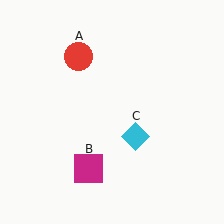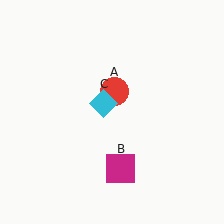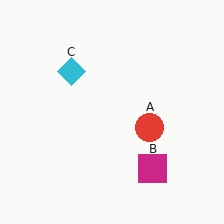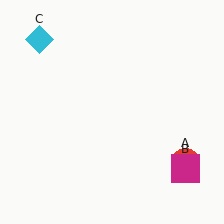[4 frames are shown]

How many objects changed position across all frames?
3 objects changed position: red circle (object A), magenta square (object B), cyan diamond (object C).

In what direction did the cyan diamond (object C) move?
The cyan diamond (object C) moved up and to the left.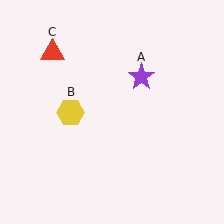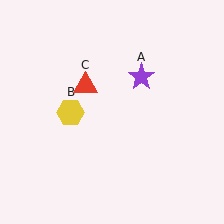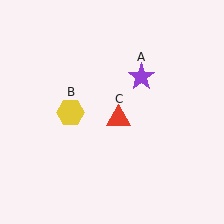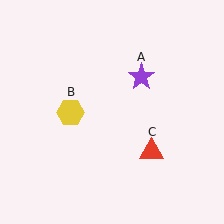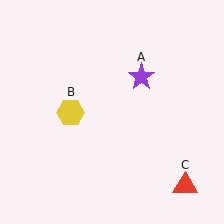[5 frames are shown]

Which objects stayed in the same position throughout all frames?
Purple star (object A) and yellow hexagon (object B) remained stationary.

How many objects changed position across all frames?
1 object changed position: red triangle (object C).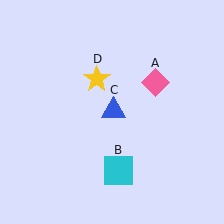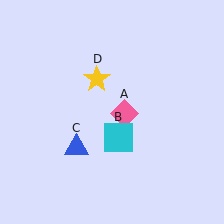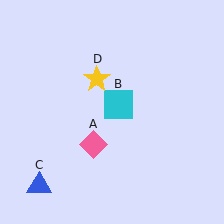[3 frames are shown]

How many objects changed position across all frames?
3 objects changed position: pink diamond (object A), cyan square (object B), blue triangle (object C).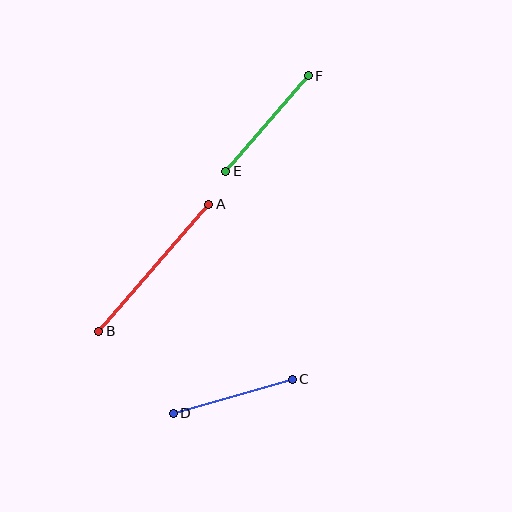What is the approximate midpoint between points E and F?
The midpoint is at approximately (267, 124) pixels.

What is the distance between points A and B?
The distance is approximately 168 pixels.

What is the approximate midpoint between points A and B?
The midpoint is at approximately (154, 268) pixels.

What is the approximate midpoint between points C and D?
The midpoint is at approximately (233, 396) pixels.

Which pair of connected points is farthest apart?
Points A and B are farthest apart.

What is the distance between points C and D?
The distance is approximately 124 pixels.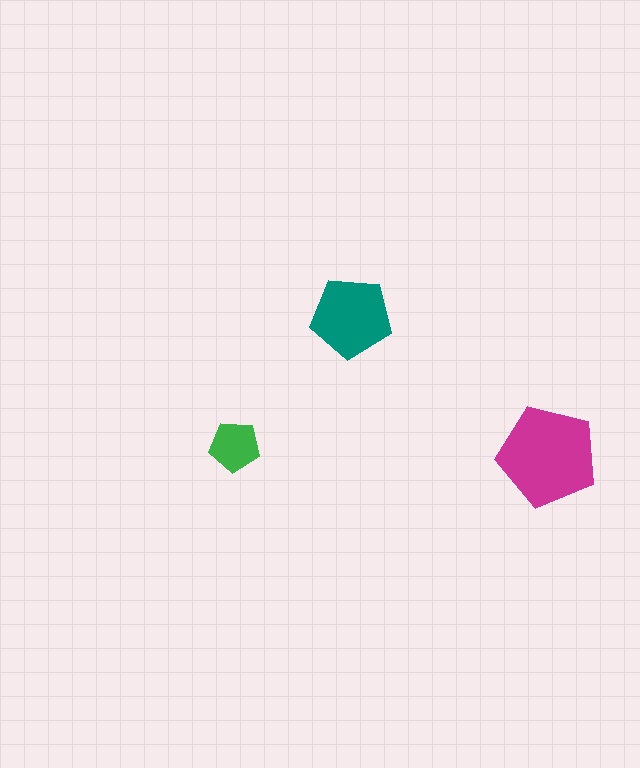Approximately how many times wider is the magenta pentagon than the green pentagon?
About 2 times wider.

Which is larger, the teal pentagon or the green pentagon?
The teal one.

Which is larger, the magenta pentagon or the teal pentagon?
The magenta one.